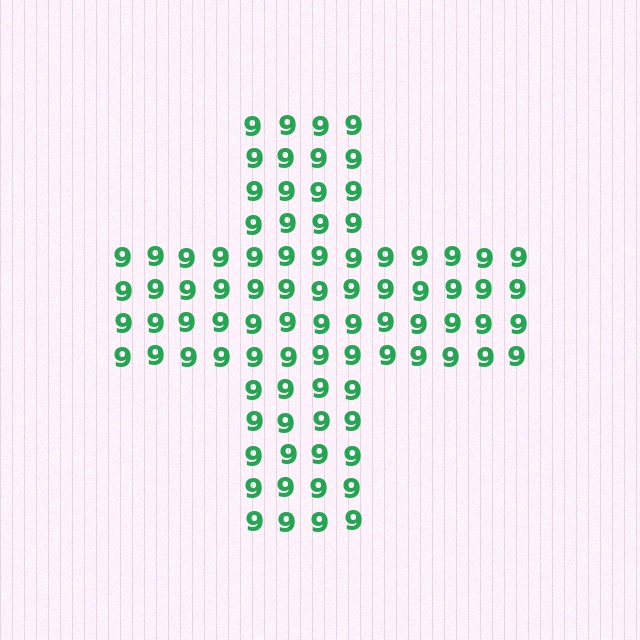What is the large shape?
The large shape is a cross.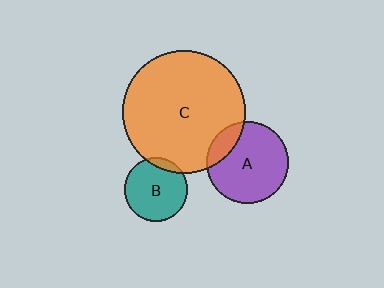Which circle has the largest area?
Circle C (orange).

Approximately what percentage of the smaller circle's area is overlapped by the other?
Approximately 10%.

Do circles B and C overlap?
Yes.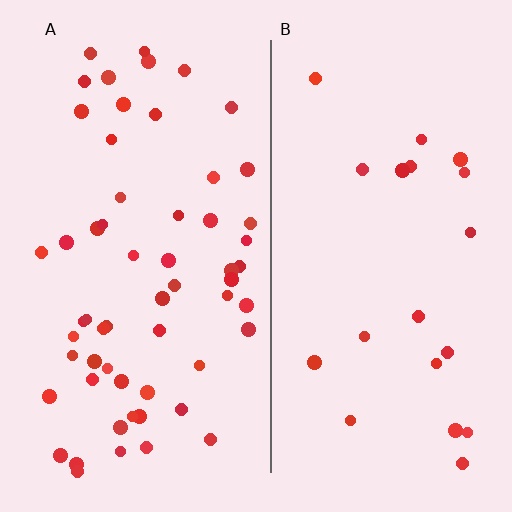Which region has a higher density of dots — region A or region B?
A (the left).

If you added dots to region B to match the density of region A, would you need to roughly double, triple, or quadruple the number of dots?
Approximately triple.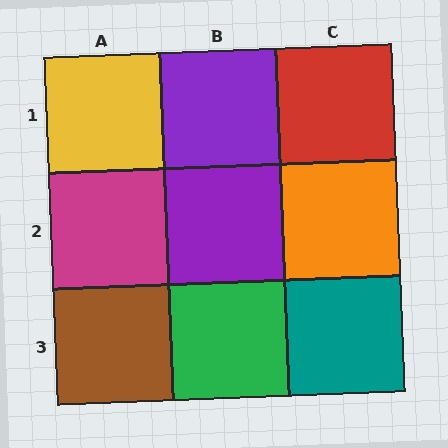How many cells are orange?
1 cell is orange.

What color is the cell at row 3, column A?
Brown.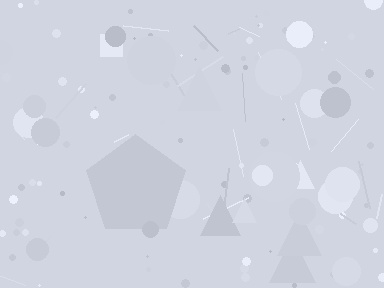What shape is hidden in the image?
A pentagon is hidden in the image.